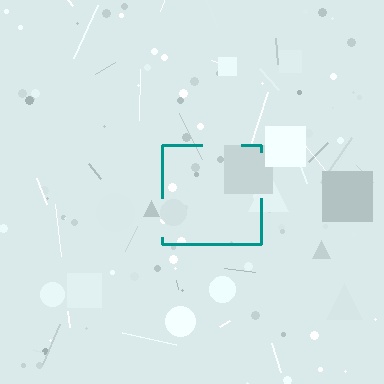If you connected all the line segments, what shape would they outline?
They would outline a square.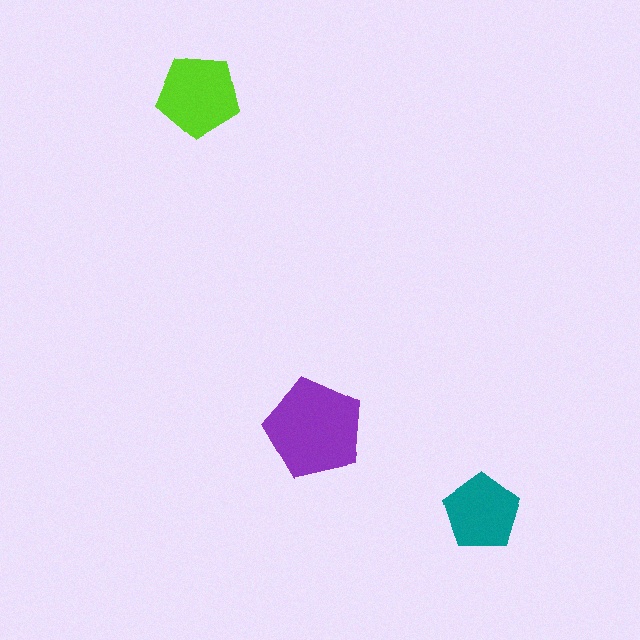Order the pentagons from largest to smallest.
the purple one, the lime one, the teal one.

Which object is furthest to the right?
The teal pentagon is rightmost.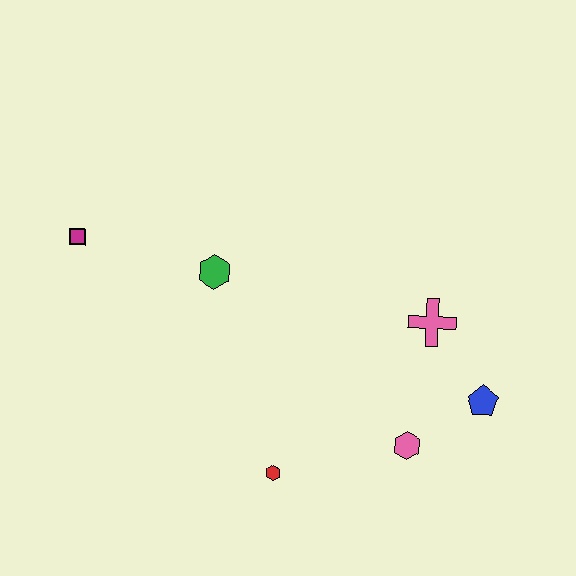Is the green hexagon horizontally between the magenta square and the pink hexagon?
Yes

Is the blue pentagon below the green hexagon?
Yes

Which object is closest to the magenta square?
The green hexagon is closest to the magenta square.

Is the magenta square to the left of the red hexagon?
Yes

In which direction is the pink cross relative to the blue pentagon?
The pink cross is above the blue pentagon.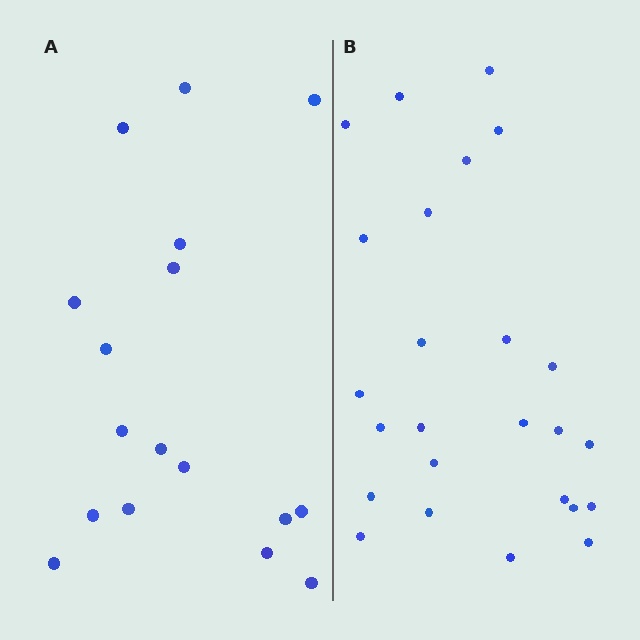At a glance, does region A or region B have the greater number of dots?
Region B (the right region) has more dots.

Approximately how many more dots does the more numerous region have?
Region B has roughly 8 or so more dots than region A.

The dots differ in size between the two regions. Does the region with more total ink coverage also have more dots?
No. Region A has more total ink coverage because its dots are larger, but region B actually contains more individual dots. Total area can be misleading — the number of items is what matters here.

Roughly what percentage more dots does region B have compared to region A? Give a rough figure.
About 45% more.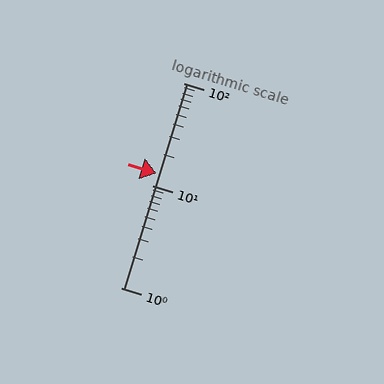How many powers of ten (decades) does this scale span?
The scale spans 2 decades, from 1 to 100.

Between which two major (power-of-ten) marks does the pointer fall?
The pointer is between 10 and 100.